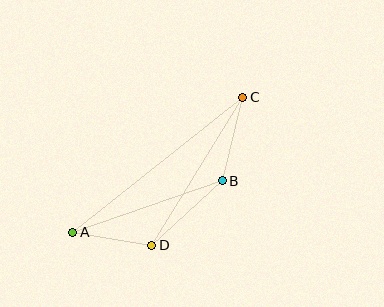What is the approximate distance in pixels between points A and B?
The distance between A and B is approximately 158 pixels.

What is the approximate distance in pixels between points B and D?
The distance between B and D is approximately 96 pixels.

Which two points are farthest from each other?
Points A and C are farthest from each other.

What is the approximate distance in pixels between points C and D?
The distance between C and D is approximately 174 pixels.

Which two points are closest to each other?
Points A and D are closest to each other.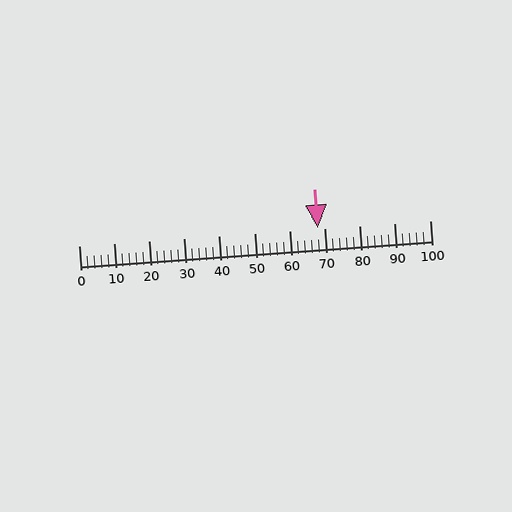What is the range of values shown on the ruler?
The ruler shows values from 0 to 100.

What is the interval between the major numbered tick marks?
The major tick marks are spaced 10 units apart.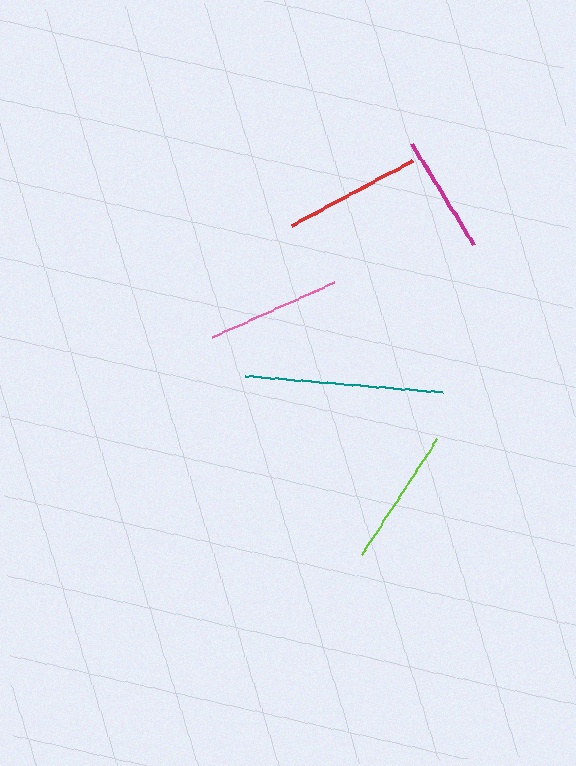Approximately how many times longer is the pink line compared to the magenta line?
The pink line is approximately 1.1 times the length of the magenta line.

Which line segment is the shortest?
The magenta line is the shortest at approximately 118 pixels.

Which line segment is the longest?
The teal line is the longest at approximately 198 pixels.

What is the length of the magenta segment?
The magenta segment is approximately 118 pixels long.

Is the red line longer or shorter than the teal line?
The teal line is longer than the red line.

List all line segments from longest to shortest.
From longest to shortest: teal, lime, red, pink, magenta.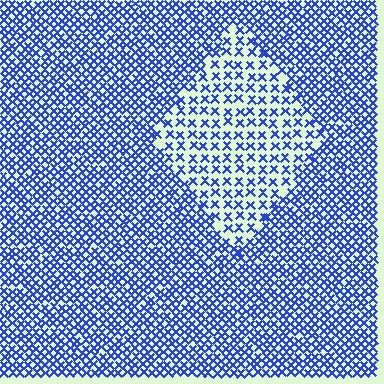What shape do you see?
I see a diamond.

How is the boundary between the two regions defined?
The boundary is defined by a change in element density (approximately 2.0x ratio). All elements are the same color, size, and shape.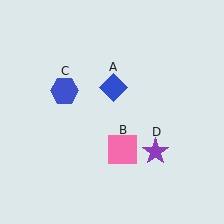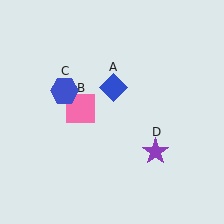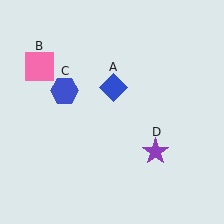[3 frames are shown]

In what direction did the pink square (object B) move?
The pink square (object B) moved up and to the left.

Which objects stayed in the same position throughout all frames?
Blue diamond (object A) and blue hexagon (object C) and purple star (object D) remained stationary.